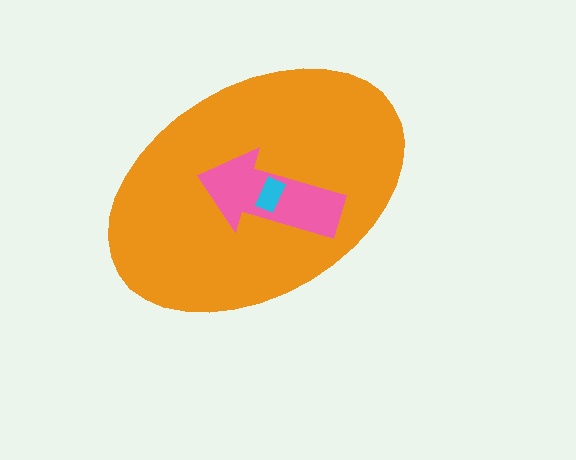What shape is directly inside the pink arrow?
The cyan rectangle.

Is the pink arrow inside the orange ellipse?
Yes.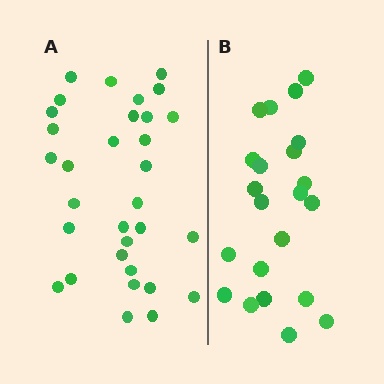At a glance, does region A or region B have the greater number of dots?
Region A (the left region) has more dots.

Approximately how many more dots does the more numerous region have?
Region A has roughly 10 or so more dots than region B.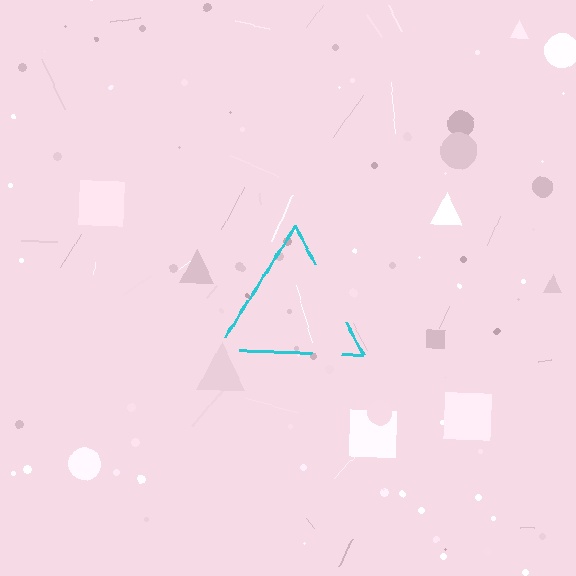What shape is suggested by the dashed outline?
The dashed outline suggests a triangle.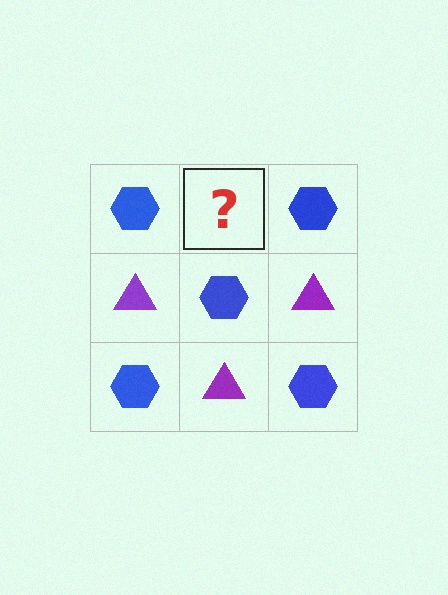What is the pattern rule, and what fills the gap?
The rule is that it alternates blue hexagon and purple triangle in a checkerboard pattern. The gap should be filled with a purple triangle.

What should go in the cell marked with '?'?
The missing cell should contain a purple triangle.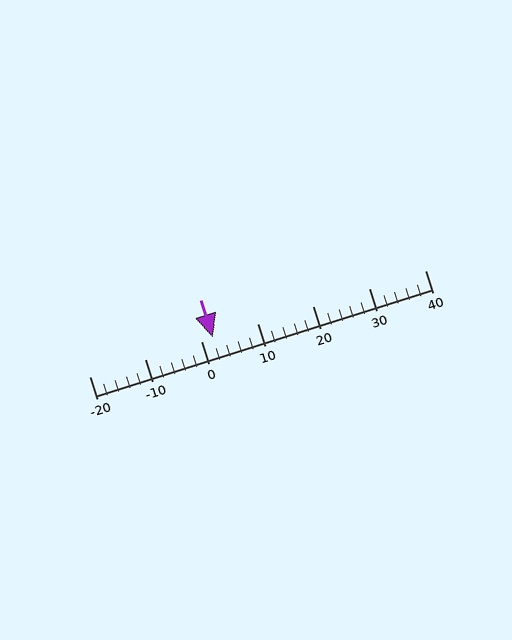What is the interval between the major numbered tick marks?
The major tick marks are spaced 10 units apart.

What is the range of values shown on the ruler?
The ruler shows values from -20 to 40.